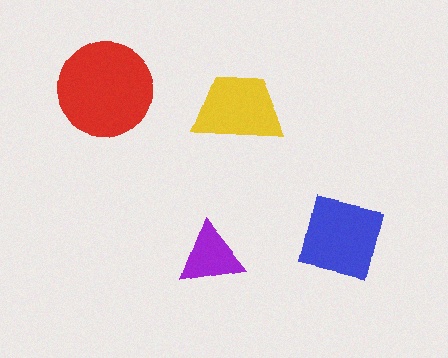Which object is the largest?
The red circle.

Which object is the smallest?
The purple triangle.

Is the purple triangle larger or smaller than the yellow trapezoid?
Smaller.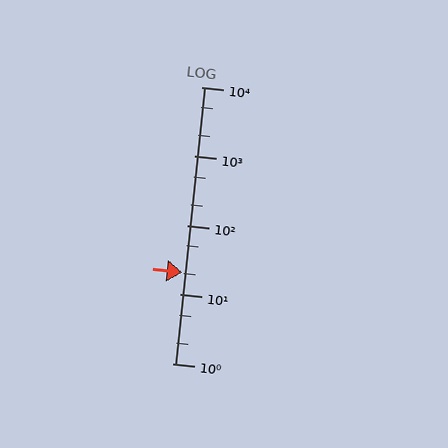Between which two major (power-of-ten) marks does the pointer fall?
The pointer is between 10 and 100.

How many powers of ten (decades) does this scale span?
The scale spans 4 decades, from 1 to 10000.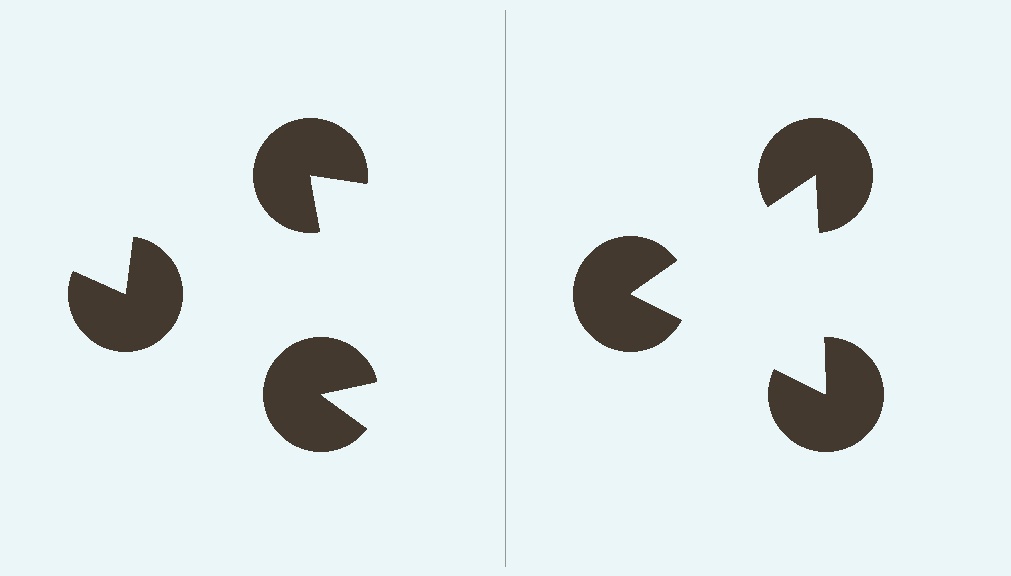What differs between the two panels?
The pac-man discs are positioned identically on both sides; only the wedge orientations differ. On the right they align to a triangle; on the left they are misaligned.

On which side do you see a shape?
An illusory triangle appears on the right side. On the left side the wedge cuts are rotated, so no coherent shape forms.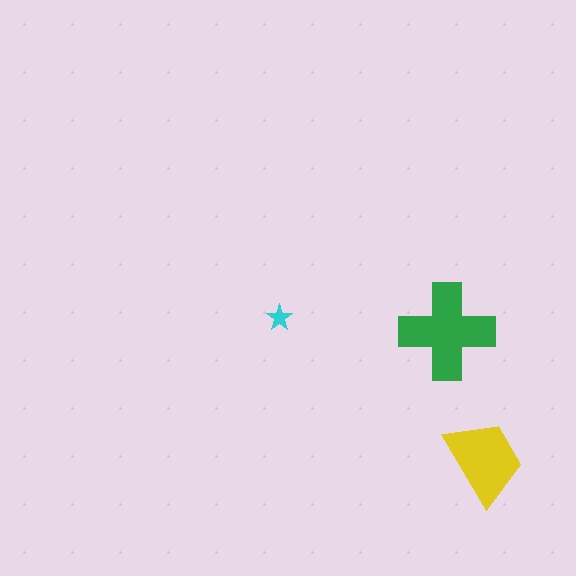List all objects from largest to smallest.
The green cross, the yellow trapezoid, the cyan star.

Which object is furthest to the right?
The yellow trapezoid is rightmost.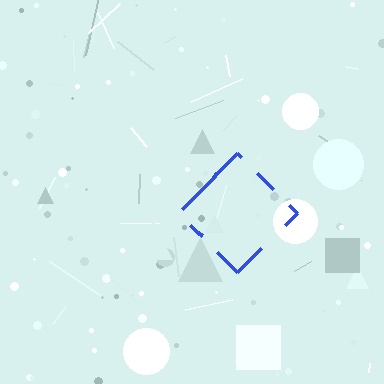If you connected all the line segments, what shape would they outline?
They would outline a diamond.